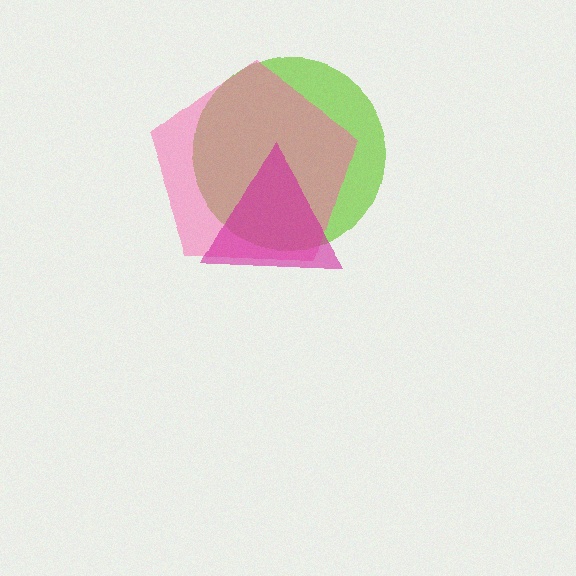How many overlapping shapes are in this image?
There are 3 overlapping shapes in the image.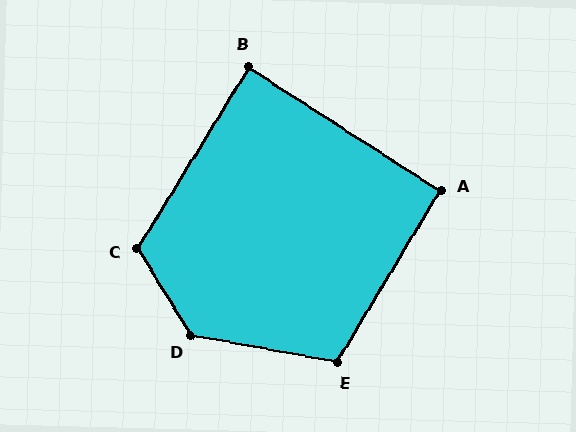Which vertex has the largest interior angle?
D, at approximately 132 degrees.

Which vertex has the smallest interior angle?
B, at approximately 89 degrees.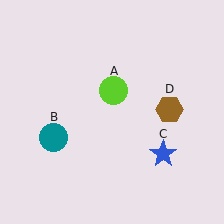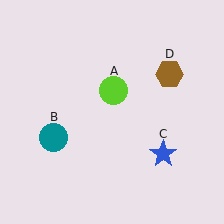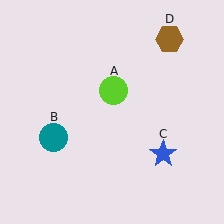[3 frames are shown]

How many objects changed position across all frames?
1 object changed position: brown hexagon (object D).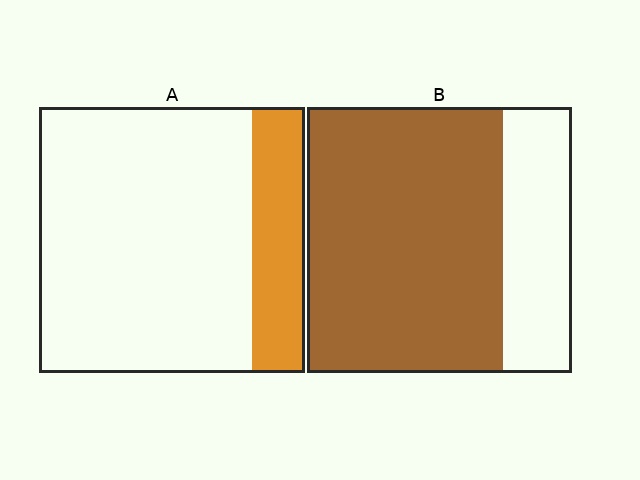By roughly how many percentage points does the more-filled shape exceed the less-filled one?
By roughly 55 percentage points (B over A).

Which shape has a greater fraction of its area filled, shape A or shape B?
Shape B.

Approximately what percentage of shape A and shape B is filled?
A is approximately 20% and B is approximately 75%.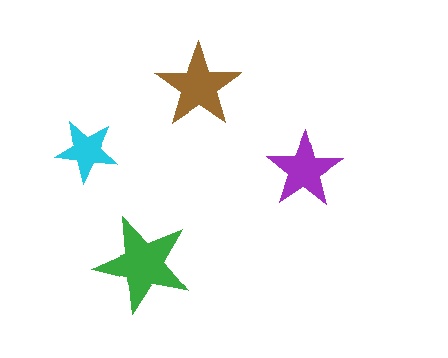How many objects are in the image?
There are 4 objects in the image.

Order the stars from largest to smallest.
the green one, the brown one, the purple one, the cyan one.